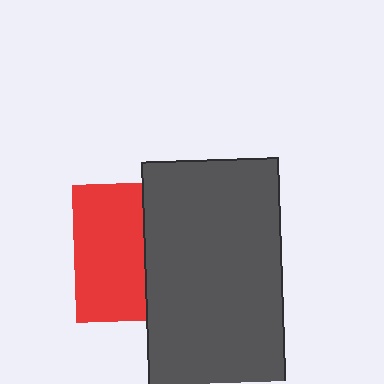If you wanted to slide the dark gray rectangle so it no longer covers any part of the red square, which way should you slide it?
Slide it right — that is the most direct way to separate the two shapes.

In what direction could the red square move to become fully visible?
The red square could move left. That would shift it out from behind the dark gray rectangle entirely.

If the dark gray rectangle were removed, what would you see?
You would see the complete red square.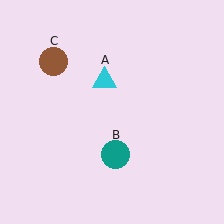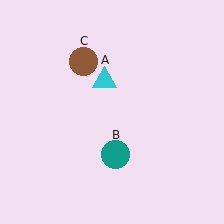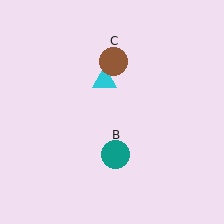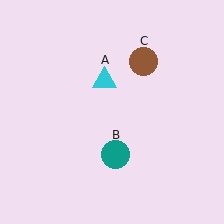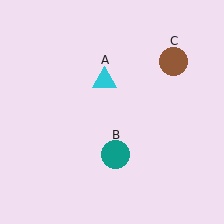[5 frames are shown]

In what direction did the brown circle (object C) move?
The brown circle (object C) moved right.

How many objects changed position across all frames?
1 object changed position: brown circle (object C).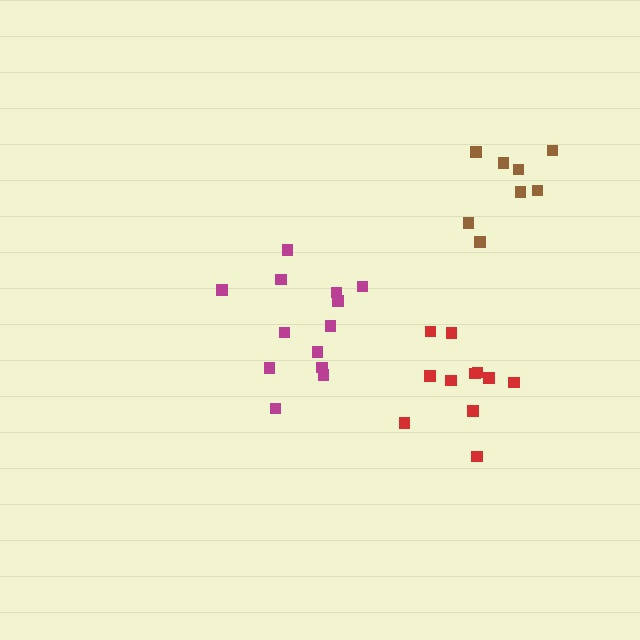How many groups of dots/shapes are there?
There are 3 groups.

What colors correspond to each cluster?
The clusters are colored: magenta, red, brown.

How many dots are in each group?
Group 1: 13 dots, Group 2: 11 dots, Group 3: 8 dots (32 total).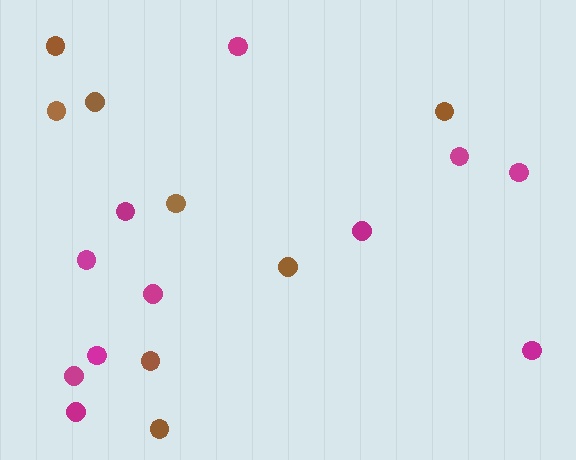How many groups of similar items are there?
There are 2 groups: one group of brown circles (8) and one group of magenta circles (11).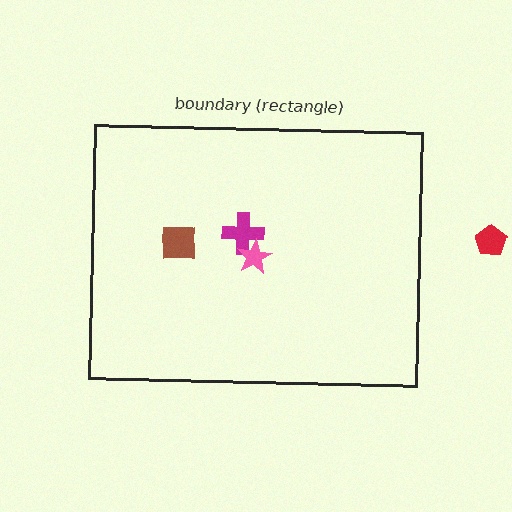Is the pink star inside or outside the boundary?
Inside.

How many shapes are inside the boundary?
3 inside, 1 outside.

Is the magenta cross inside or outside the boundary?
Inside.